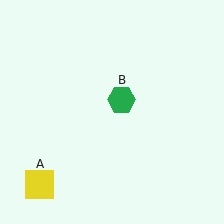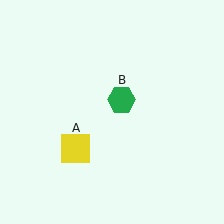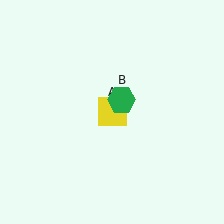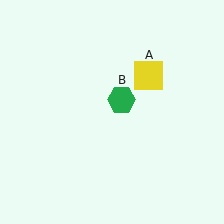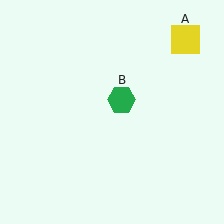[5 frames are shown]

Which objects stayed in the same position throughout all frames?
Green hexagon (object B) remained stationary.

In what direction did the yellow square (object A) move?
The yellow square (object A) moved up and to the right.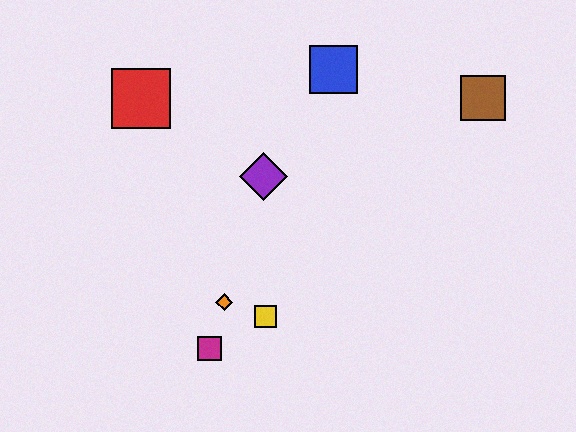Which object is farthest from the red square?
The brown square is farthest from the red square.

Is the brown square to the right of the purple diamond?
Yes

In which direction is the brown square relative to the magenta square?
The brown square is to the right of the magenta square.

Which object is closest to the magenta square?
The orange diamond is closest to the magenta square.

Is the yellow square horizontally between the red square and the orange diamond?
No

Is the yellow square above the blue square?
No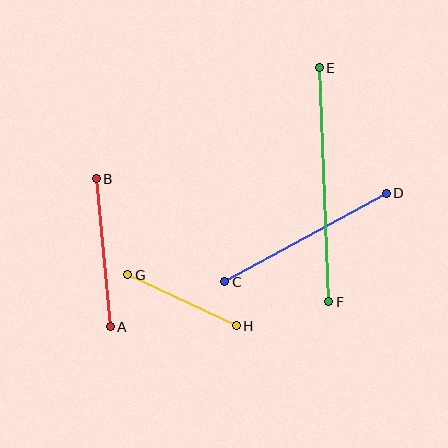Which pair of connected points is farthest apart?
Points E and F are farthest apart.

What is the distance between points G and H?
The distance is approximately 120 pixels.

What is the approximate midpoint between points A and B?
The midpoint is at approximately (103, 253) pixels.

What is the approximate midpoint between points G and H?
The midpoint is at approximately (182, 300) pixels.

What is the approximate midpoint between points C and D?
The midpoint is at approximately (305, 237) pixels.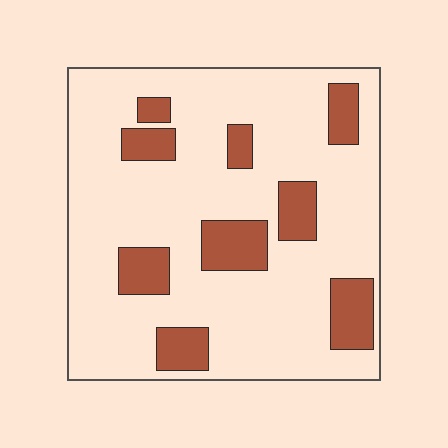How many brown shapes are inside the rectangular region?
9.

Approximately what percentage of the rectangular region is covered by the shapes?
Approximately 20%.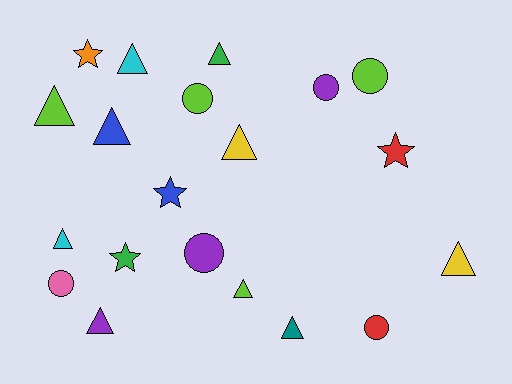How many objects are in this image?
There are 20 objects.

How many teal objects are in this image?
There is 1 teal object.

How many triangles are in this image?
There are 10 triangles.